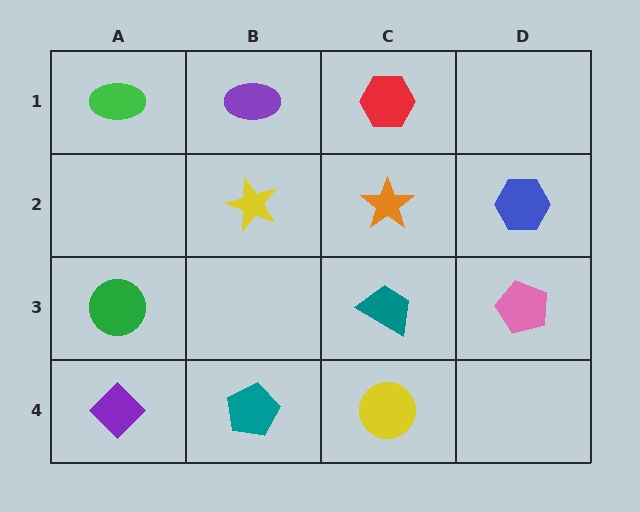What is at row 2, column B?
A yellow star.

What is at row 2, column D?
A blue hexagon.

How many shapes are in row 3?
3 shapes.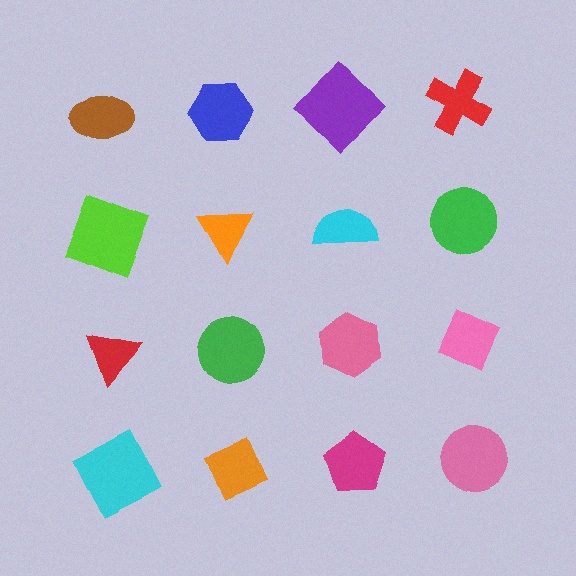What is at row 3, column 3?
A pink hexagon.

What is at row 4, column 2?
An orange diamond.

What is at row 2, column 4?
A green circle.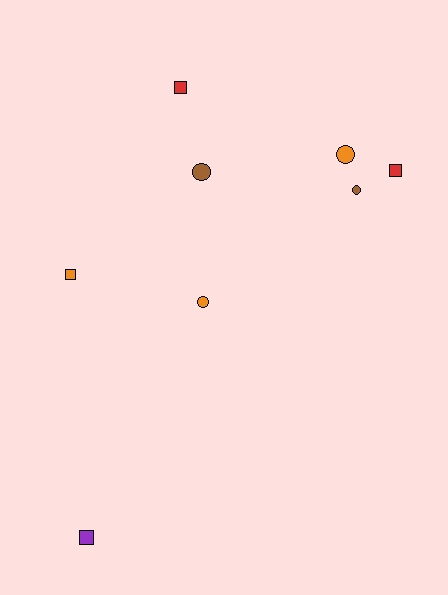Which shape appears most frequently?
Circle, with 4 objects.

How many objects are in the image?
There are 8 objects.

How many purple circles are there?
There are no purple circles.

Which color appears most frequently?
Orange, with 3 objects.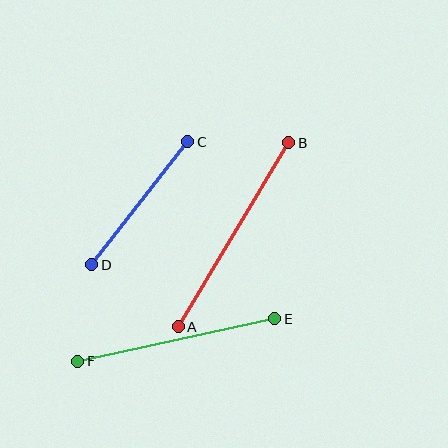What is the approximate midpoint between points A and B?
The midpoint is at approximately (233, 235) pixels.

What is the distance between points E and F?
The distance is approximately 202 pixels.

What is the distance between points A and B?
The distance is approximately 215 pixels.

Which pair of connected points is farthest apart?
Points A and B are farthest apart.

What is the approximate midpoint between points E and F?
The midpoint is at approximately (176, 340) pixels.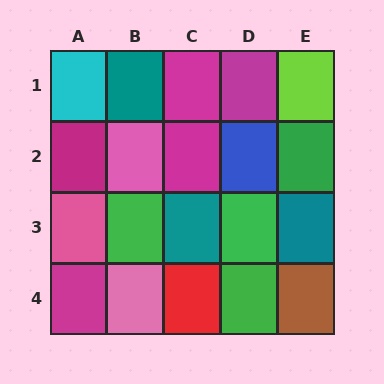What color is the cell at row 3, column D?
Green.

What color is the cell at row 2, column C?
Magenta.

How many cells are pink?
3 cells are pink.